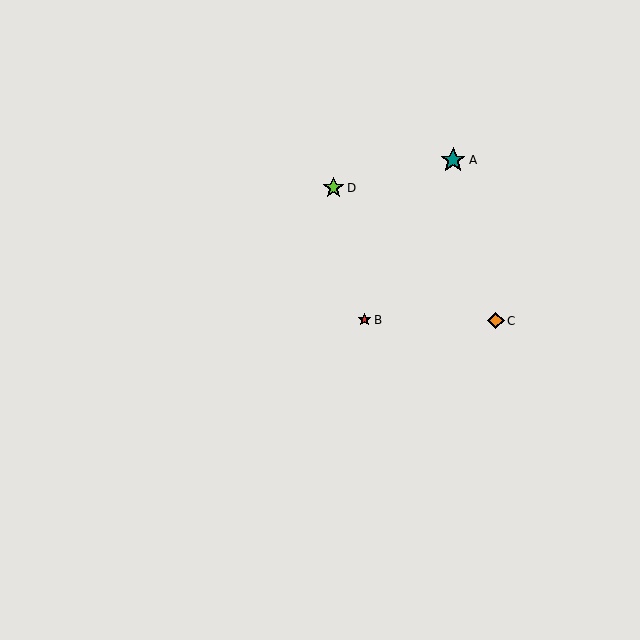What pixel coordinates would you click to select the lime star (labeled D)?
Click at (333, 188) to select the lime star D.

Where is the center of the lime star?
The center of the lime star is at (333, 188).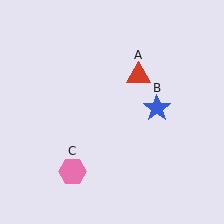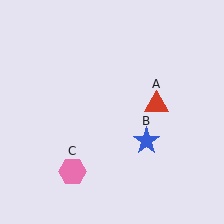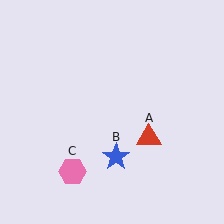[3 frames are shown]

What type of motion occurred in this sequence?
The red triangle (object A), blue star (object B) rotated clockwise around the center of the scene.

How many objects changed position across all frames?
2 objects changed position: red triangle (object A), blue star (object B).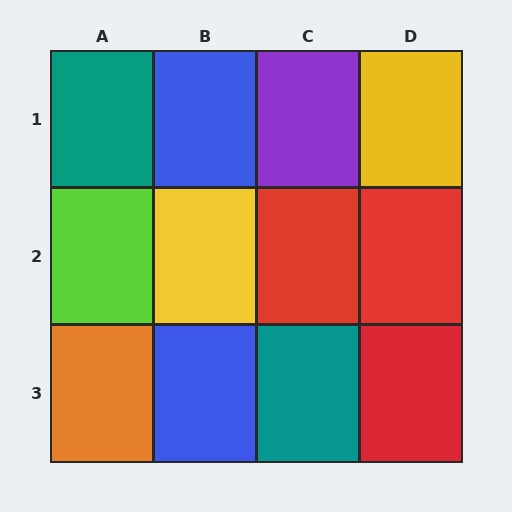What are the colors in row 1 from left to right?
Teal, blue, purple, yellow.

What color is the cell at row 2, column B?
Yellow.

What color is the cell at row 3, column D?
Red.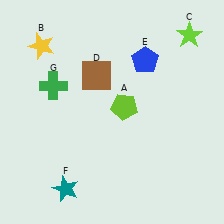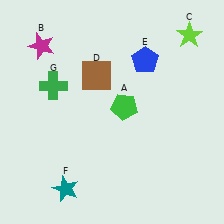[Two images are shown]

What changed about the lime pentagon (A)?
In Image 1, A is lime. In Image 2, it changed to green.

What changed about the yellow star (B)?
In Image 1, B is yellow. In Image 2, it changed to magenta.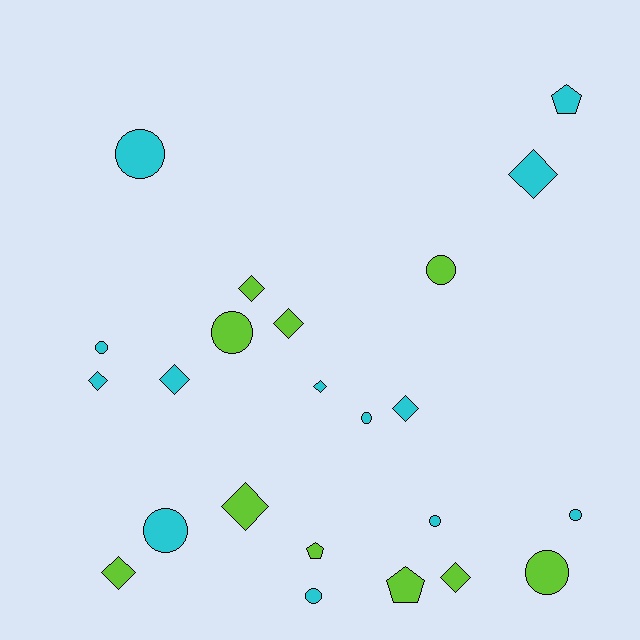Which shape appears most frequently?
Circle, with 10 objects.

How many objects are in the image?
There are 23 objects.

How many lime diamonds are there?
There are 5 lime diamonds.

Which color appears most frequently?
Cyan, with 13 objects.